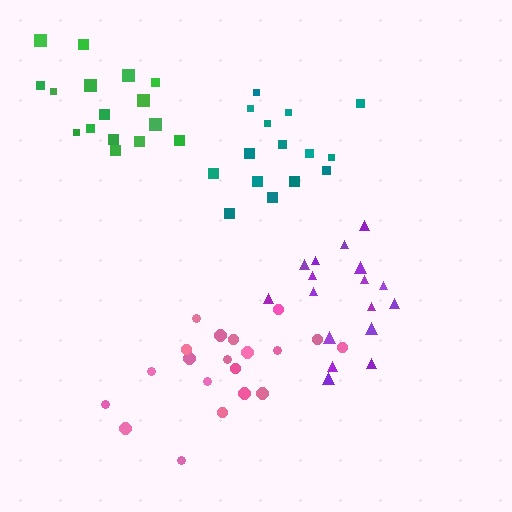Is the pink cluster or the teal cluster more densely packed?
Pink.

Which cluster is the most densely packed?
Green.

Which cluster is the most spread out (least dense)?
Teal.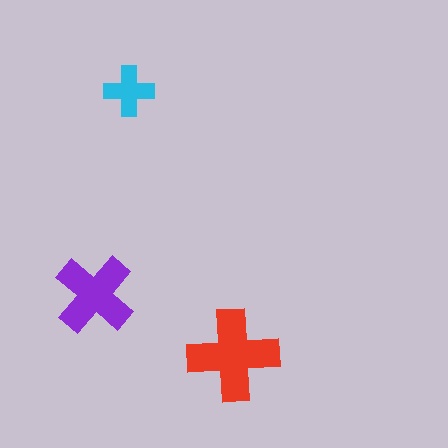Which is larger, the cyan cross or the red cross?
The red one.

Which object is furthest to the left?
The purple cross is leftmost.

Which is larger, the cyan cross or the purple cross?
The purple one.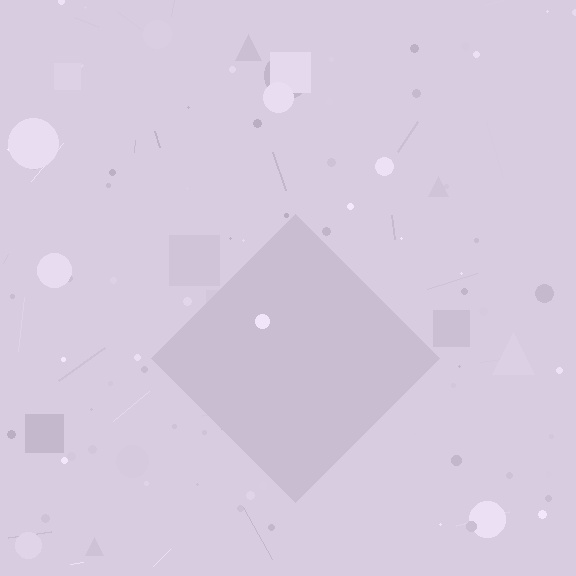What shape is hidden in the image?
A diamond is hidden in the image.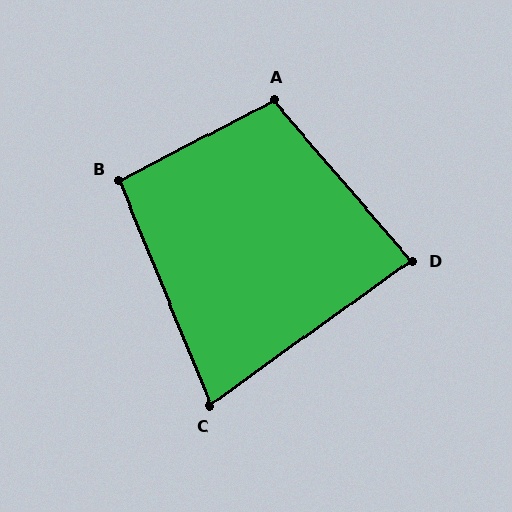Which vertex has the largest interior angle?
A, at approximately 103 degrees.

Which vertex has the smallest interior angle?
C, at approximately 77 degrees.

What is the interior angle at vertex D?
Approximately 85 degrees (acute).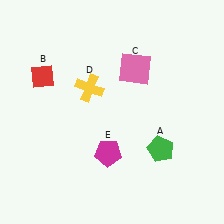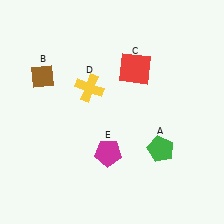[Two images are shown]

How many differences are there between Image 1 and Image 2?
There are 2 differences between the two images.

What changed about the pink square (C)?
In Image 1, C is pink. In Image 2, it changed to red.